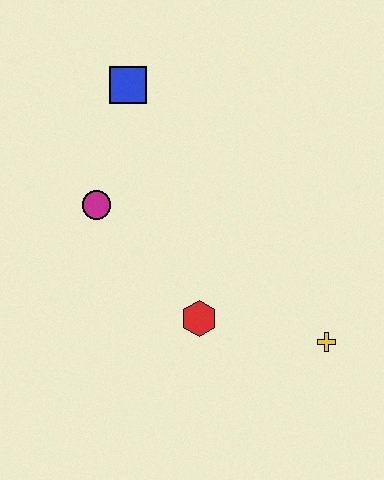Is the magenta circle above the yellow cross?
Yes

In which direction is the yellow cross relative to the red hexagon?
The yellow cross is to the right of the red hexagon.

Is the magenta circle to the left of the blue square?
Yes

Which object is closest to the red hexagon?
The yellow cross is closest to the red hexagon.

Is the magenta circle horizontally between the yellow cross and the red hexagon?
No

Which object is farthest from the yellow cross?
The blue square is farthest from the yellow cross.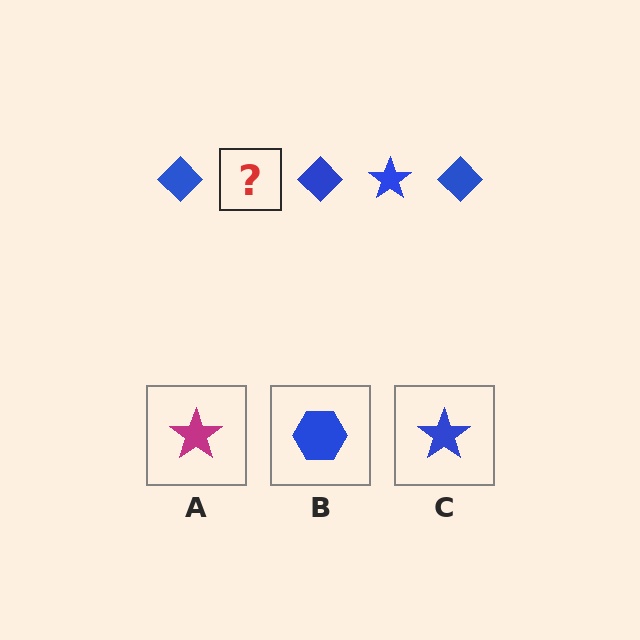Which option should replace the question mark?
Option C.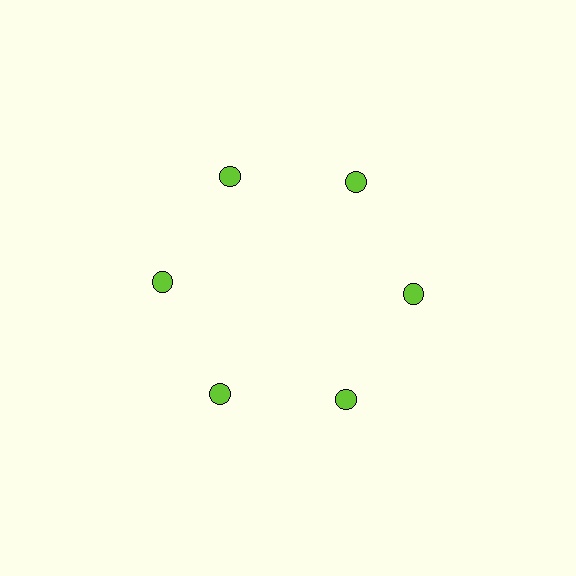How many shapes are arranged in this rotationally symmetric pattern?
There are 6 shapes, arranged in 6 groups of 1.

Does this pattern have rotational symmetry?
Yes, this pattern has 6-fold rotational symmetry. It looks the same after rotating 60 degrees around the center.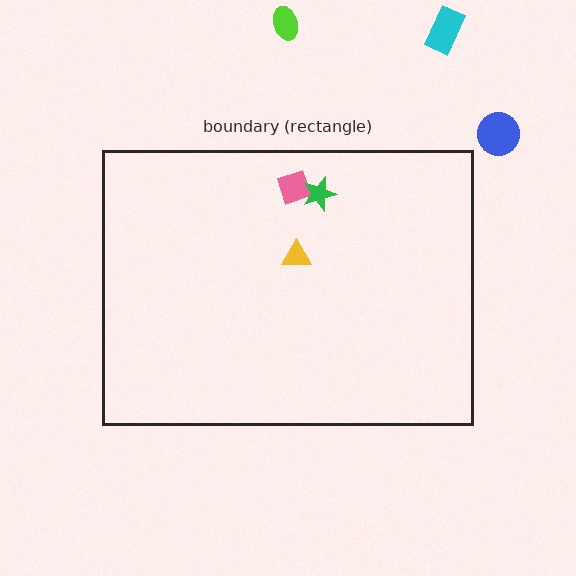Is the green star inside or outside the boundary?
Inside.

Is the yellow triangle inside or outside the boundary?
Inside.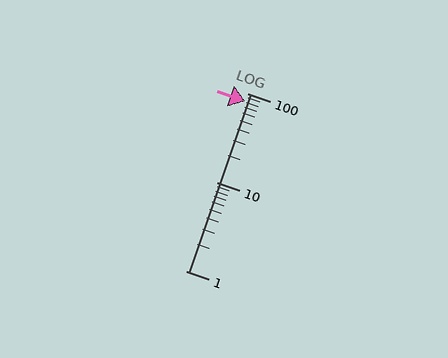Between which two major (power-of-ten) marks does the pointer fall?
The pointer is between 10 and 100.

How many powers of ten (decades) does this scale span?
The scale spans 2 decades, from 1 to 100.